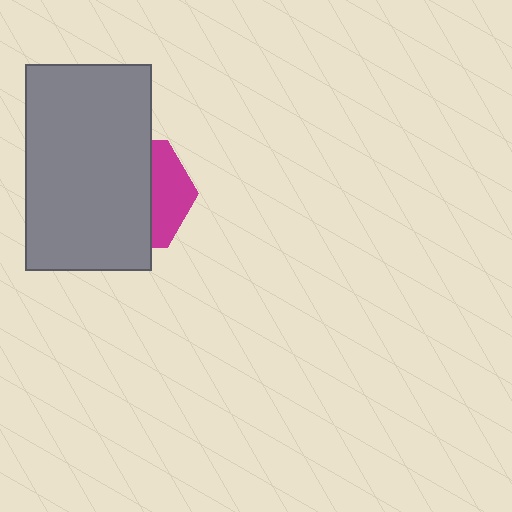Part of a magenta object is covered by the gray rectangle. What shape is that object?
It is a hexagon.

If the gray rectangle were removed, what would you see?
You would see the complete magenta hexagon.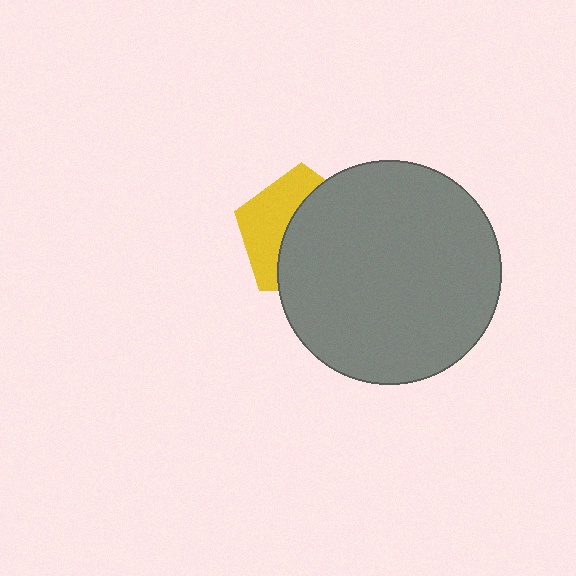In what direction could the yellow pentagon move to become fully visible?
The yellow pentagon could move left. That would shift it out from behind the gray circle entirely.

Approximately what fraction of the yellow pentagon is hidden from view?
Roughly 60% of the yellow pentagon is hidden behind the gray circle.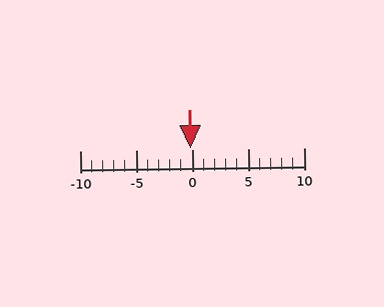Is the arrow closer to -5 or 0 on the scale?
The arrow is closer to 0.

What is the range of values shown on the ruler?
The ruler shows values from -10 to 10.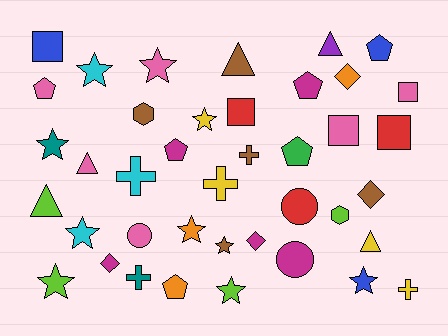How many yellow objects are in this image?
There are 4 yellow objects.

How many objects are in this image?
There are 40 objects.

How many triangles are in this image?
There are 5 triangles.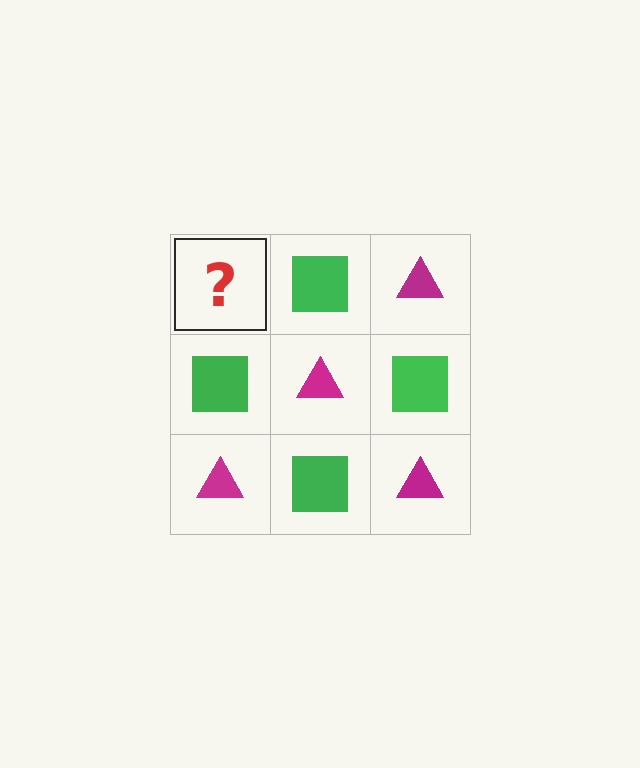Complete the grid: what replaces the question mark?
The question mark should be replaced with a magenta triangle.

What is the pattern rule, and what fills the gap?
The rule is that it alternates magenta triangle and green square in a checkerboard pattern. The gap should be filled with a magenta triangle.